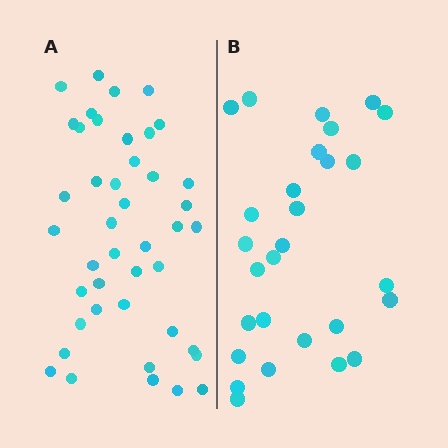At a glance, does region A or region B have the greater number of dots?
Region A (the left region) has more dots.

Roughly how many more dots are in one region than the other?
Region A has approximately 15 more dots than region B.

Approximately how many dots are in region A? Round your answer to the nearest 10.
About 40 dots. (The exact count is 43, which rounds to 40.)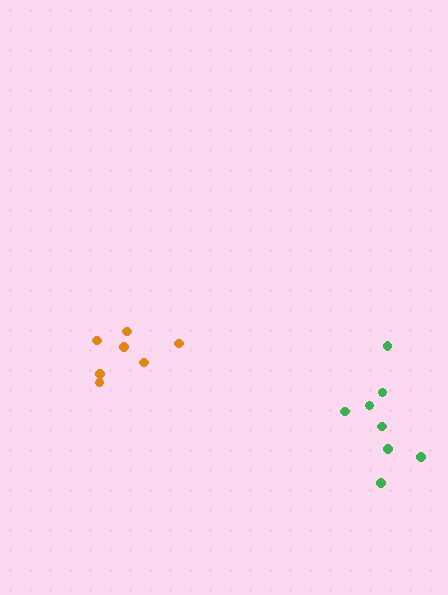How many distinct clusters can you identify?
There are 2 distinct clusters.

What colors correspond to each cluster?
The clusters are colored: orange, green.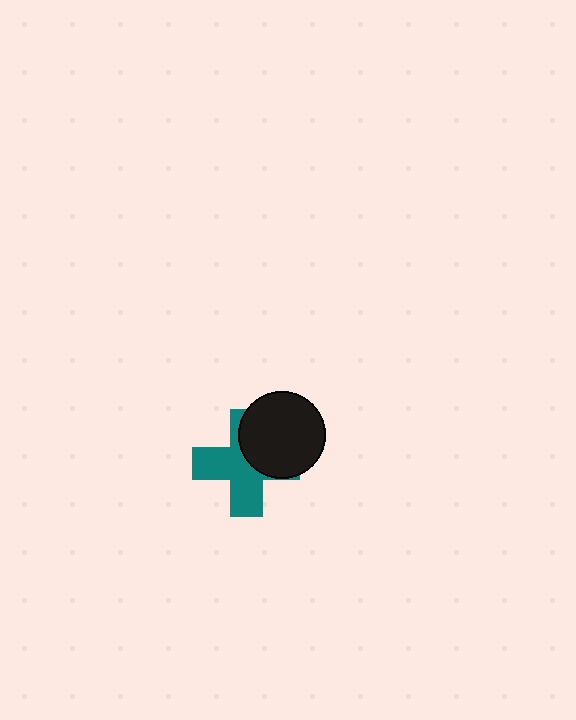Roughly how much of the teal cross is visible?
About half of it is visible (roughly 60%).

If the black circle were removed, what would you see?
You would see the complete teal cross.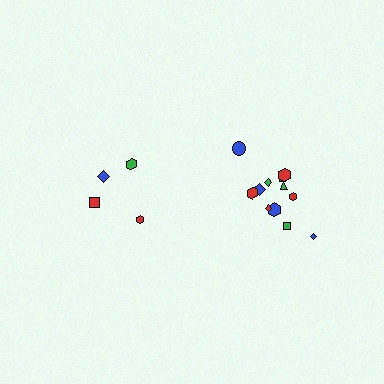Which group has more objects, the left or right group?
The right group.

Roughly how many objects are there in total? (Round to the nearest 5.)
Roughly 15 objects in total.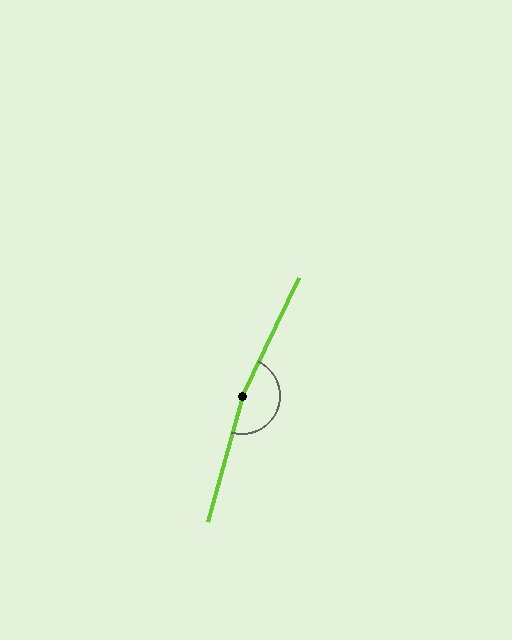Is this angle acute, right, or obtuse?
It is obtuse.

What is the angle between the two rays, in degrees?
Approximately 169 degrees.